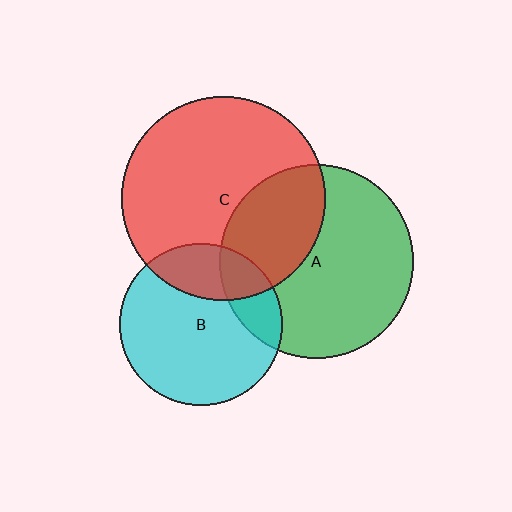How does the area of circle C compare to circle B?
Approximately 1.6 times.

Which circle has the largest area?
Circle C (red).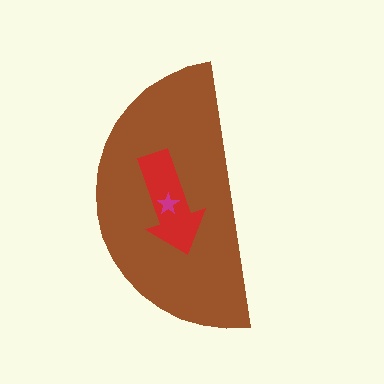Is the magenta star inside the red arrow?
Yes.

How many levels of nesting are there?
3.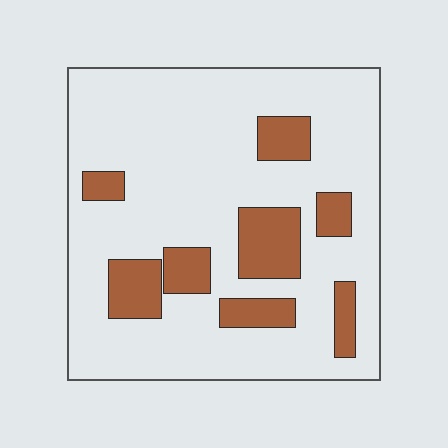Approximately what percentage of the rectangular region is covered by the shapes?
Approximately 20%.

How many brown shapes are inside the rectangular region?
8.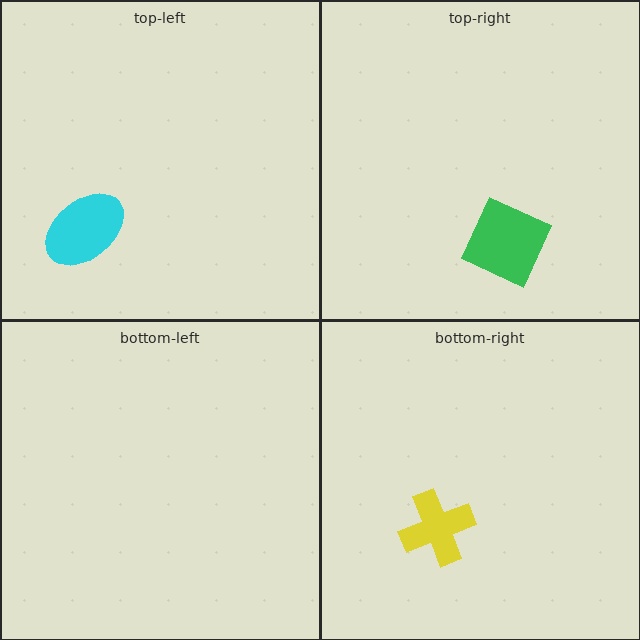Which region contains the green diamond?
The top-right region.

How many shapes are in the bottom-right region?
1.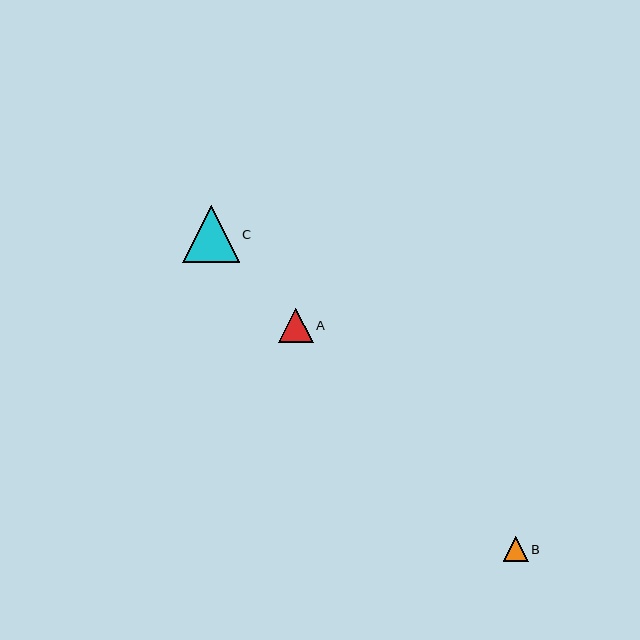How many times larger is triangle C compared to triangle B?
Triangle C is approximately 2.3 times the size of triangle B.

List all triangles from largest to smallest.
From largest to smallest: C, A, B.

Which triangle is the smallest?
Triangle B is the smallest with a size of approximately 25 pixels.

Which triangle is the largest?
Triangle C is the largest with a size of approximately 57 pixels.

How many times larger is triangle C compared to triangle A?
Triangle C is approximately 1.6 times the size of triangle A.